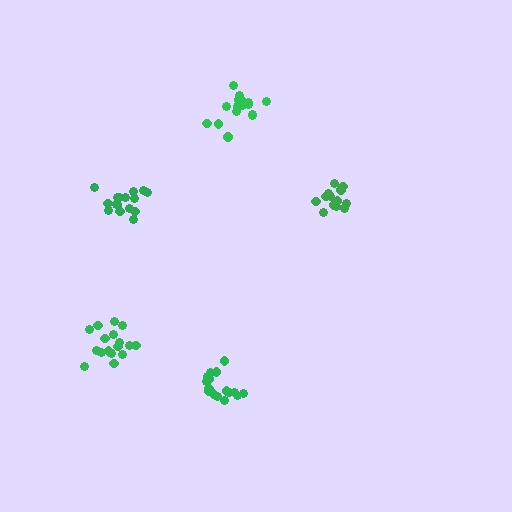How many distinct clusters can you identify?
There are 5 distinct clusters.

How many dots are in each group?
Group 1: 13 dots, Group 2: 16 dots, Group 3: 16 dots, Group 4: 16 dots, Group 5: 18 dots (79 total).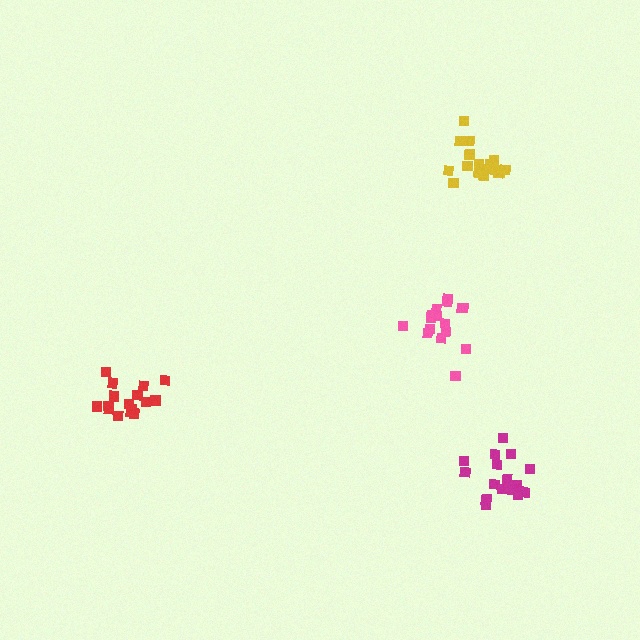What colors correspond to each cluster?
The clusters are colored: pink, yellow, magenta, red.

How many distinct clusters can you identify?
There are 4 distinct clusters.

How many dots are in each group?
Group 1: 16 dots, Group 2: 19 dots, Group 3: 18 dots, Group 4: 16 dots (69 total).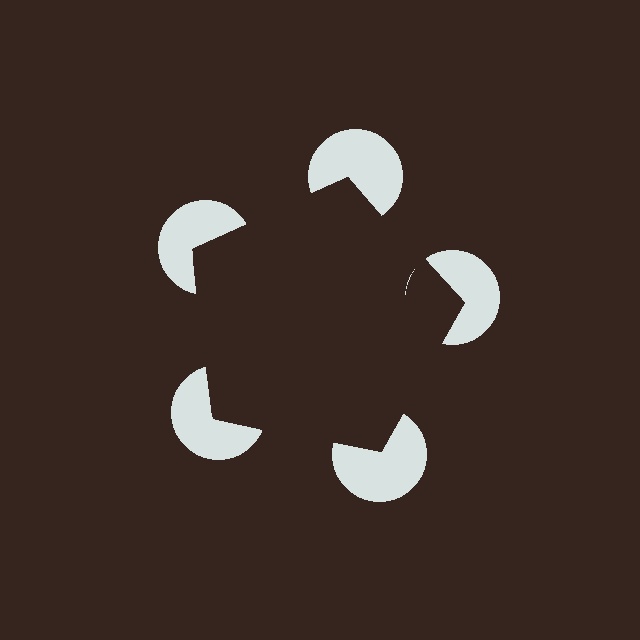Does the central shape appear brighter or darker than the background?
It typically appears slightly darker than the background, even though no actual brightness change is drawn.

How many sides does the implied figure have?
5 sides.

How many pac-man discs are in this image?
There are 5 — one at each vertex of the illusory pentagon.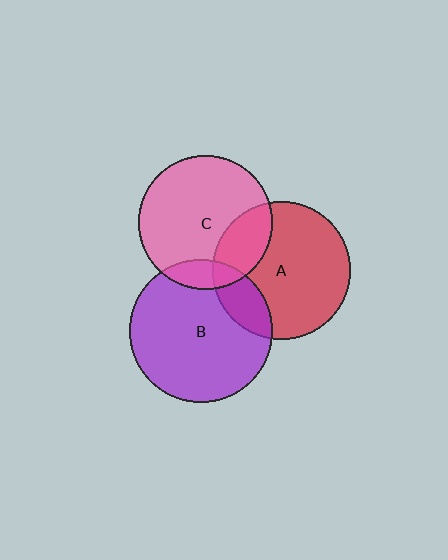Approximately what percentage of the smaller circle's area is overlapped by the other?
Approximately 15%.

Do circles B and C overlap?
Yes.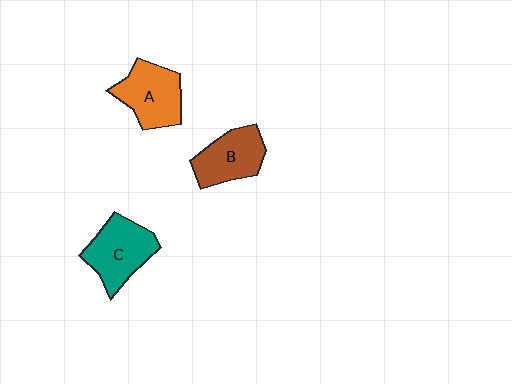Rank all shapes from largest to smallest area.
From largest to smallest: C (teal), A (orange), B (brown).